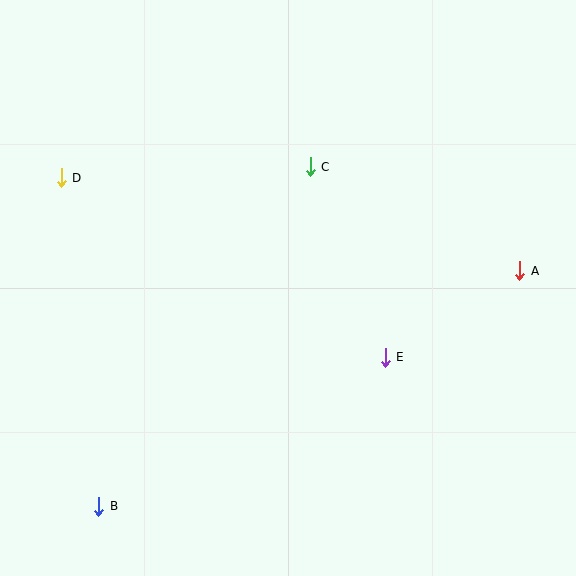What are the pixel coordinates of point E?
Point E is at (385, 357).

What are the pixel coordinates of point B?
Point B is at (99, 506).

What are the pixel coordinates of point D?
Point D is at (61, 178).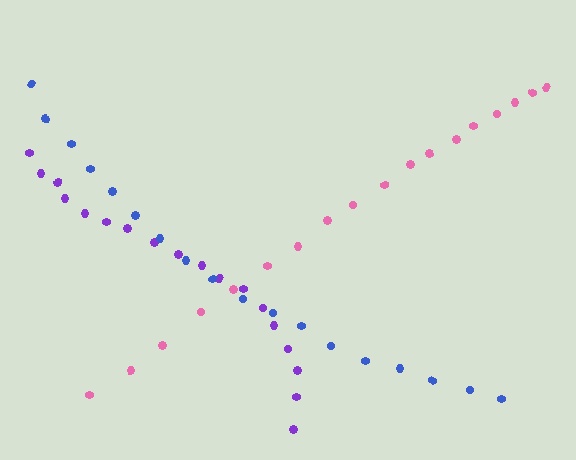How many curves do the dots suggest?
There are 3 distinct paths.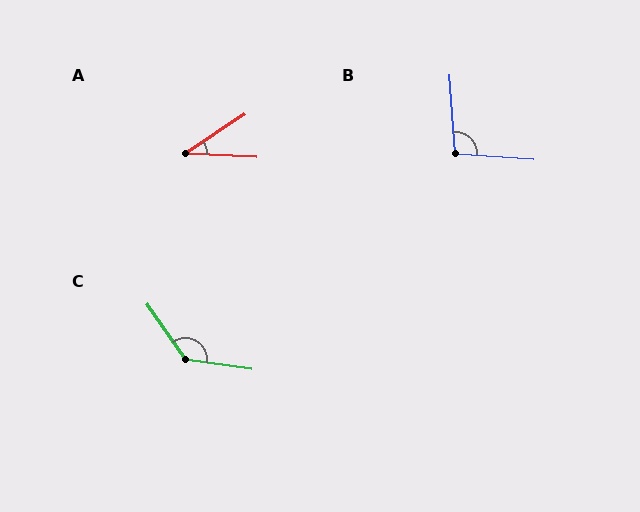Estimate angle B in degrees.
Approximately 98 degrees.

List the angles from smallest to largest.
A (36°), B (98°), C (133°).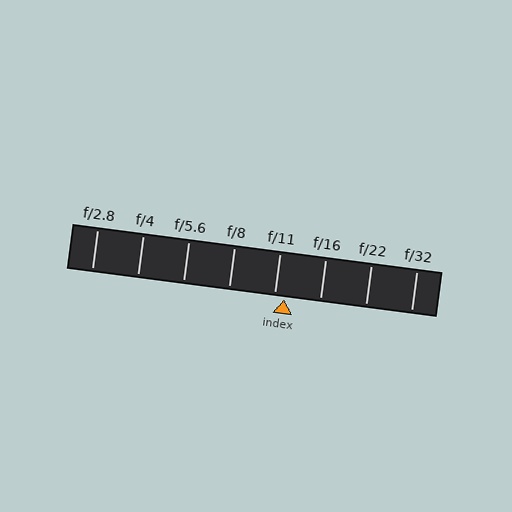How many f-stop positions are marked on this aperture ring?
There are 8 f-stop positions marked.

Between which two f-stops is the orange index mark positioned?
The index mark is between f/11 and f/16.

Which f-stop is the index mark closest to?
The index mark is closest to f/11.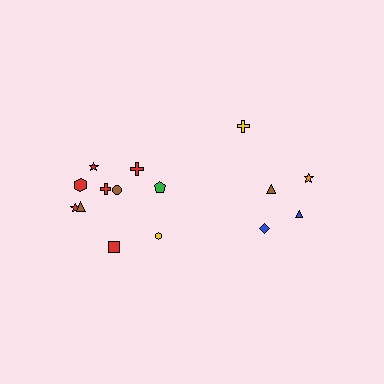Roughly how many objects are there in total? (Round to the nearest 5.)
Roughly 15 objects in total.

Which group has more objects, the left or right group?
The left group.